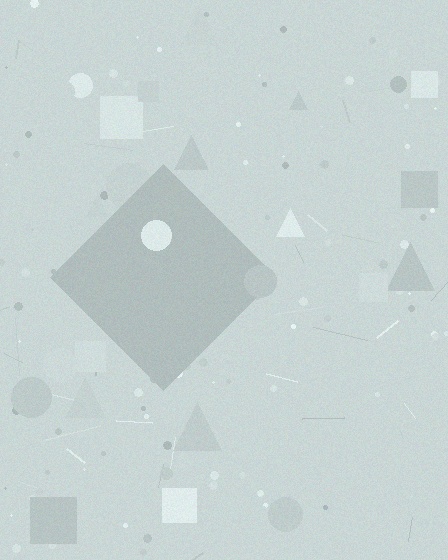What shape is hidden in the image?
A diamond is hidden in the image.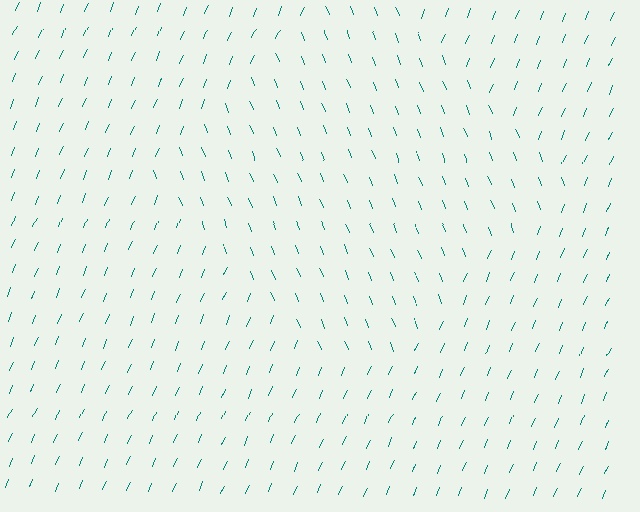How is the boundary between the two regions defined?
The boundary is defined purely by a change in line orientation (approximately 45 degrees difference). All lines are the same color and thickness.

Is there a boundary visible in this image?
Yes, there is a texture boundary formed by a change in line orientation.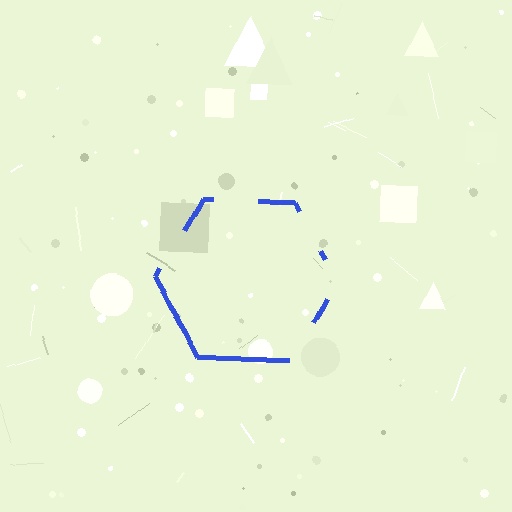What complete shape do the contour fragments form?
The contour fragments form a hexagon.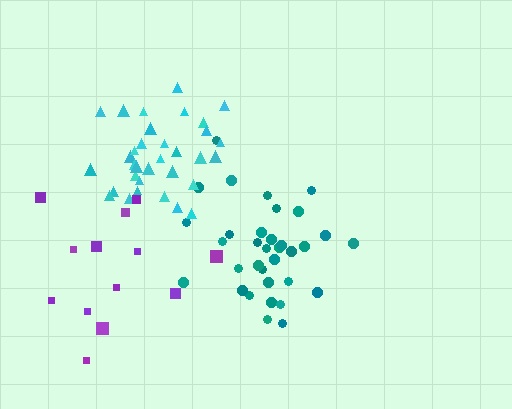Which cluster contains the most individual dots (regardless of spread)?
Teal (34).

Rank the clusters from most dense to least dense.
cyan, teal, purple.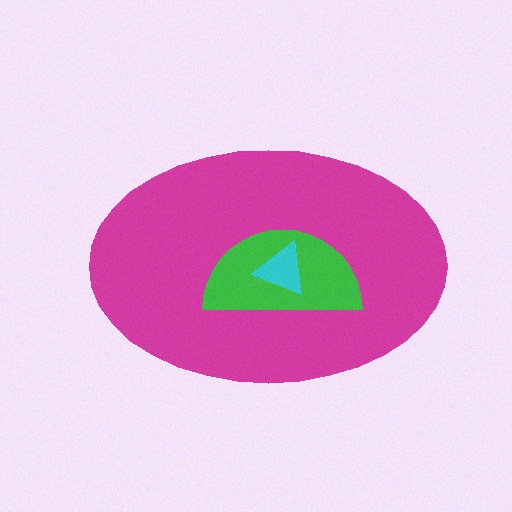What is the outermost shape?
The magenta ellipse.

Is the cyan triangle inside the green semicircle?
Yes.